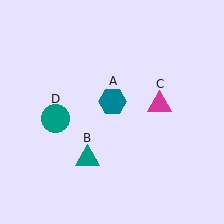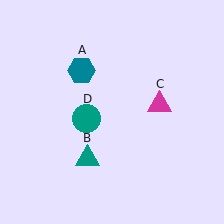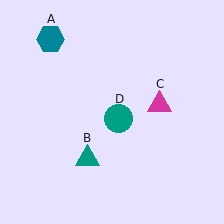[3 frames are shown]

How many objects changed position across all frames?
2 objects changed position: teal hexagon (object A), teal circle (object D).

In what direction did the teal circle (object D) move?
The teal circle (object D) moved right.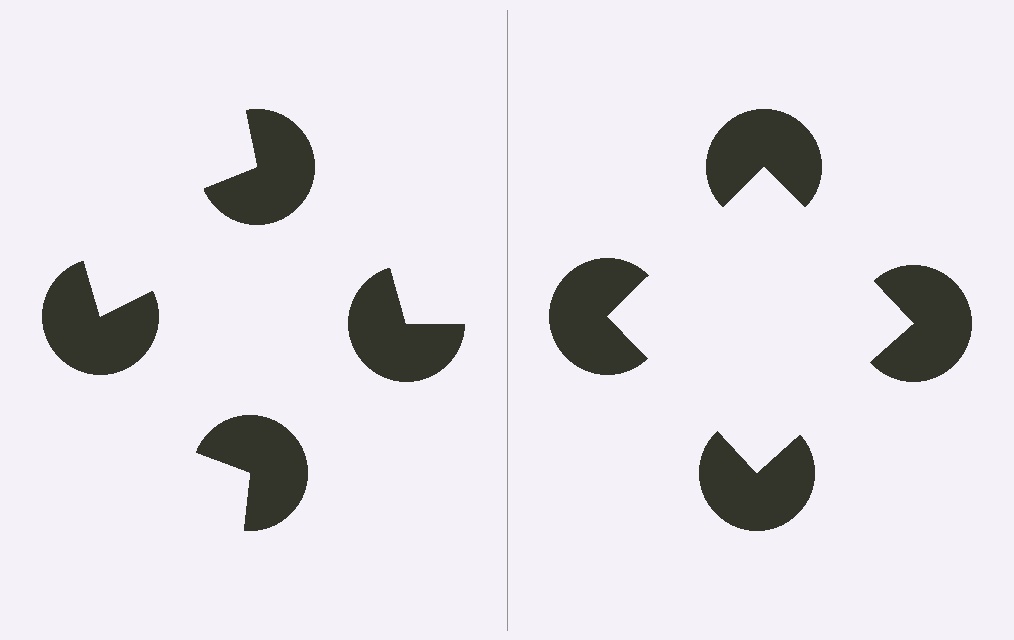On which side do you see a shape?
An illusory square appears on the right side. On the left side the wedge cuts are rotated, so no coherent shape forms.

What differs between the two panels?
The pac-man discs are positioned identically on both sides; only the wedge orientations differ. On the right they align to a square; on the left they are misaligned.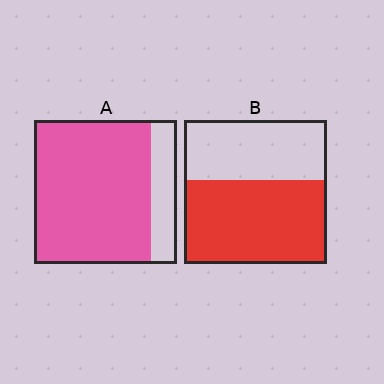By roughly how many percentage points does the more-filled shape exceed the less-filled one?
By roughly 25 percentage points (A over B).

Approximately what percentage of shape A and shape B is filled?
A is approximately 80% and B is approximately 60%.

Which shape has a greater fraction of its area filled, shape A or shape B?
Shape A.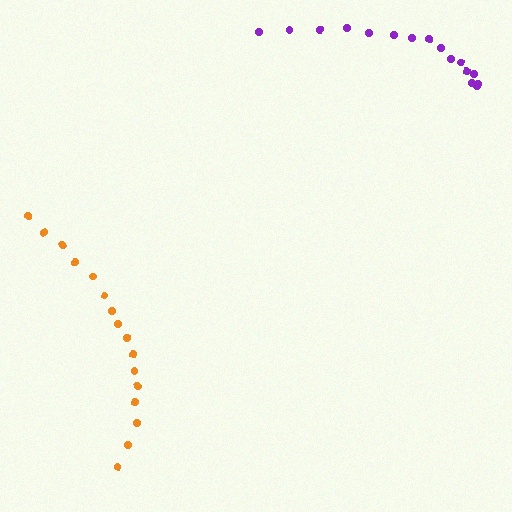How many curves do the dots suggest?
There are 2 distinct paths.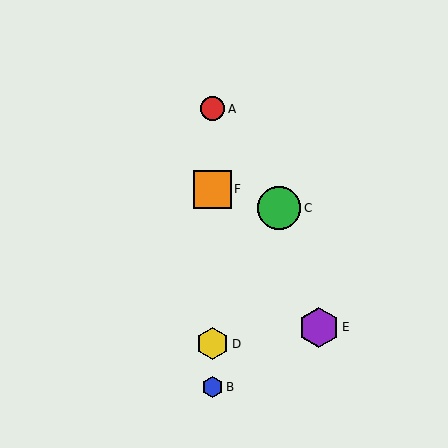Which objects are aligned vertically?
Objects A, B, D, F are aligned vertically.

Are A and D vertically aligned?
Yes, both are at x≈213.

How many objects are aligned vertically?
4 objects (A, B, D, F) are aligned vertically.